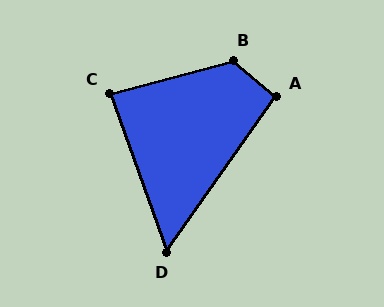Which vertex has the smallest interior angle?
D, at approximately 55 degrees.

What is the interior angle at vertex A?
Approximately 95 degrees (approximately right).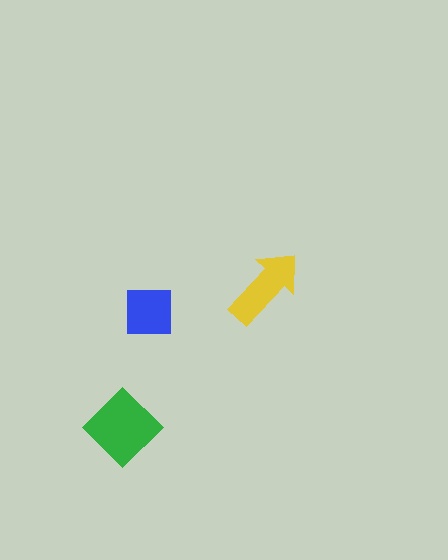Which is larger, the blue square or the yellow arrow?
The yellow arrow.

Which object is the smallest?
The blue square.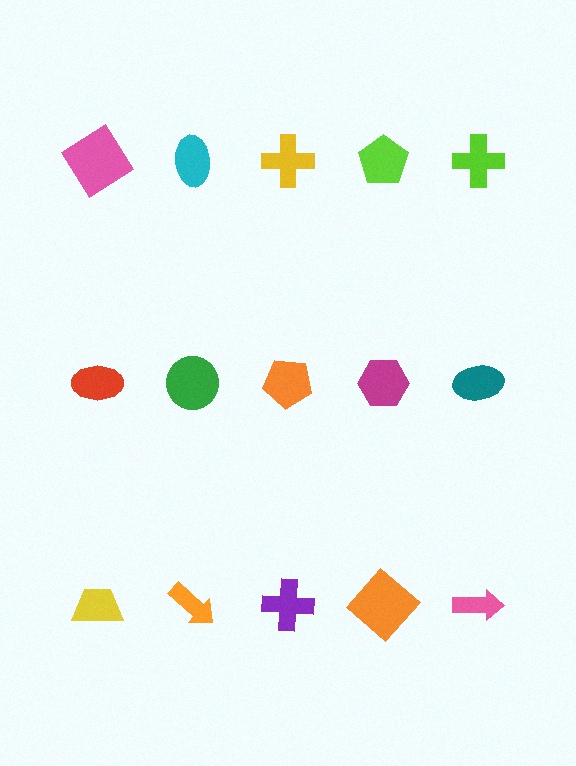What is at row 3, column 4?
An orange diamond.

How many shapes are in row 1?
5 shapes.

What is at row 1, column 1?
A pink diamond.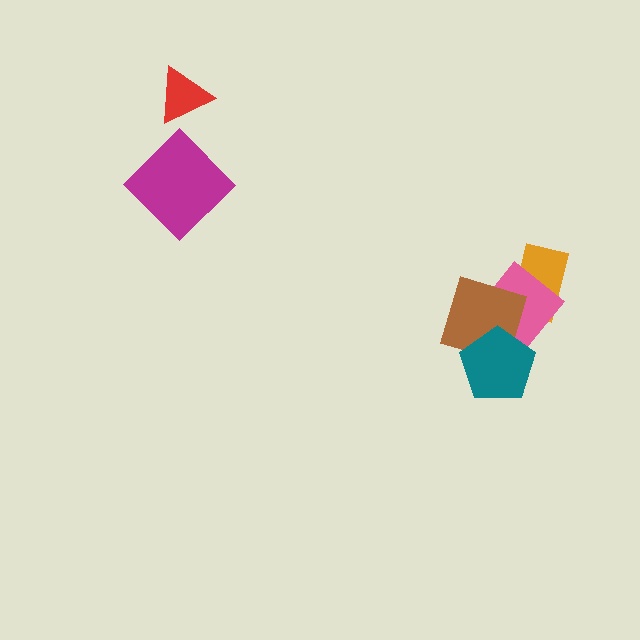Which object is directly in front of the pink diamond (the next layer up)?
The brown square is directly in front of the pink diamond.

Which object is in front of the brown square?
The teal pentagon is in front of the brown square.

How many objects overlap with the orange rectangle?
1 object overlaps with the orange rectangle.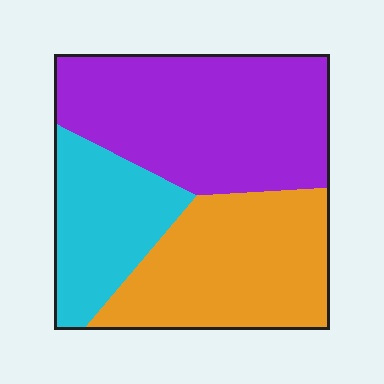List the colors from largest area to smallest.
From largest to smallest: purple, orange, cyan.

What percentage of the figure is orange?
Orange covers roughly 35% of the figure.